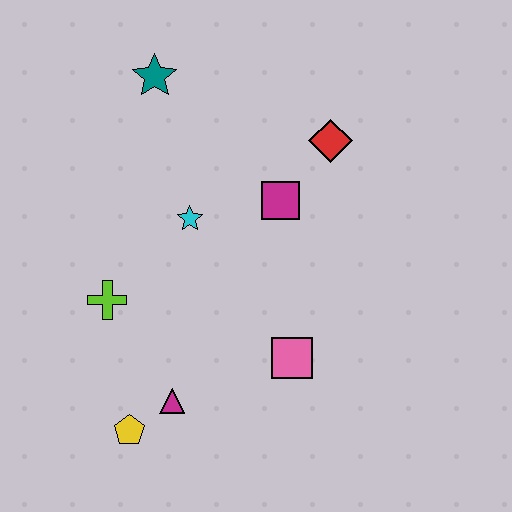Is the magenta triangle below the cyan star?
Yes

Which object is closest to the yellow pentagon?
The magenta triangle is closest to the yellow pentagon.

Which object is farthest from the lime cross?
The red diamond is farthest from the lime cross.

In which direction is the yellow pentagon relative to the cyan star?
The yellow pentagon is below the cyan star.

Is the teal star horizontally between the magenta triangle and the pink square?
No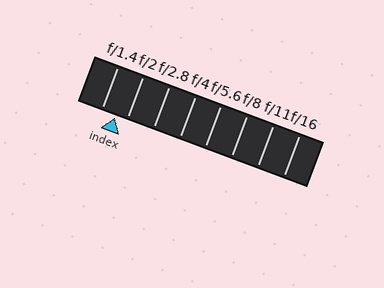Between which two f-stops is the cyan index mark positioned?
The index mark is between f/1.4 and f/2.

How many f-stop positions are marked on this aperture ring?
There are 8 f-stop positions marked.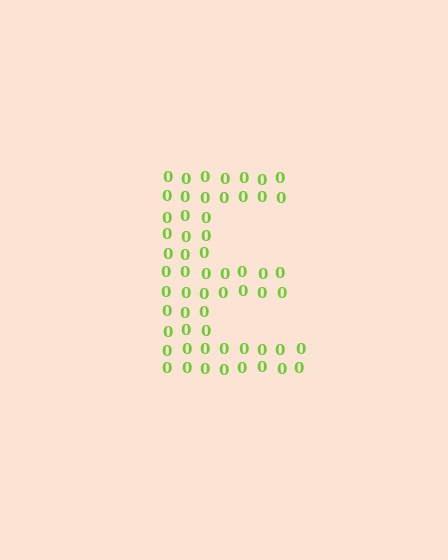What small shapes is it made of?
It is made of small digit 0's.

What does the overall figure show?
The overall figure shows the letter E.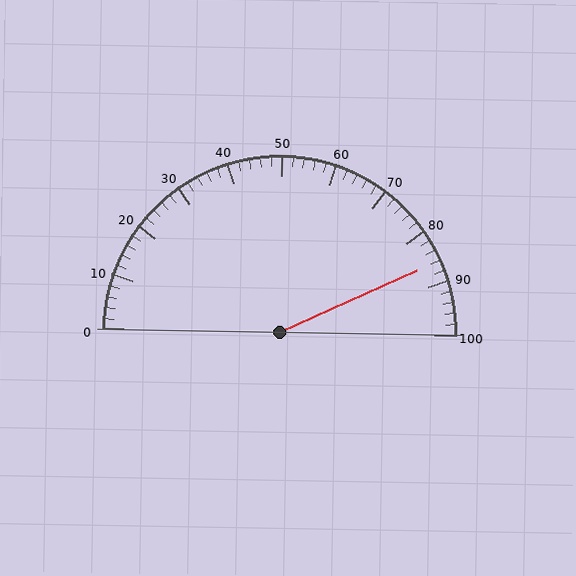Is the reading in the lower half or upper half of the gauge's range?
The reading is in the upper half of the range (0 to 100).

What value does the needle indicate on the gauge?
The needle indicates approximately 86.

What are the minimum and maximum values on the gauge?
The gauge ranges from 0 to 100.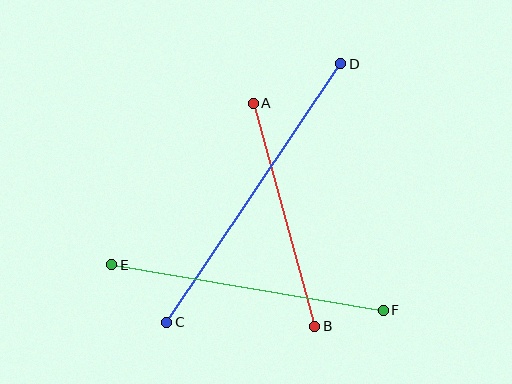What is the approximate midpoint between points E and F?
The midpoint is at approximately (247, 288) pixels.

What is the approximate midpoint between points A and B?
The midpoint is at approximately (284, 215) pixels.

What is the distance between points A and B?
The distance is approximately 231 pixels.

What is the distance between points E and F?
The distance is approximately 276 pixels.